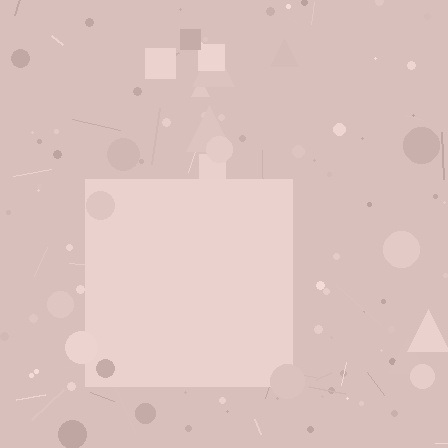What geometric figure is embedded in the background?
A square is embedded in the background.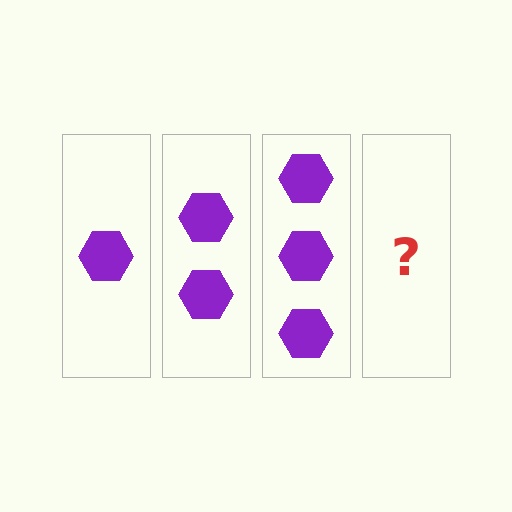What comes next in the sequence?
The next element should be 4 hexagons.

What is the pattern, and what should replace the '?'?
The pattern is that each step adds one more hexagon. The '?' should be 4 hexagons.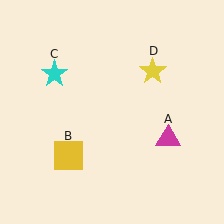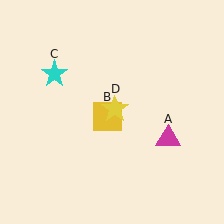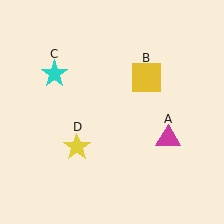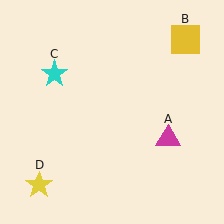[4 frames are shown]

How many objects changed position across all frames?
2 objects changed position: yellow square (object B), yellow star (object D).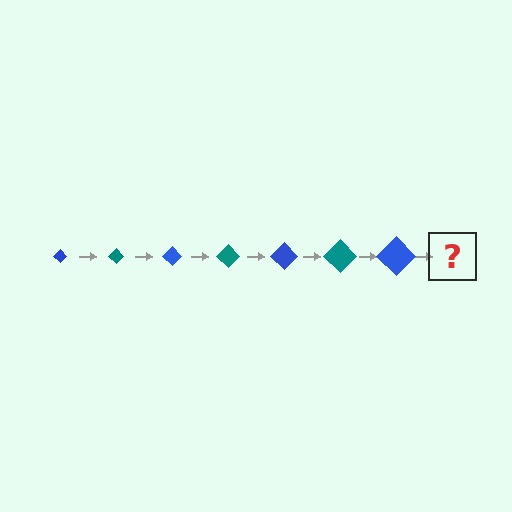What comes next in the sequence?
The next element should be a teal diamond, larger than the previous one.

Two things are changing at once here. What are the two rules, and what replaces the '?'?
The two rules are that the diamond grows larger each step and the color cycles through blue and teal. The '?' should be a teal diamond, larger than the previous one.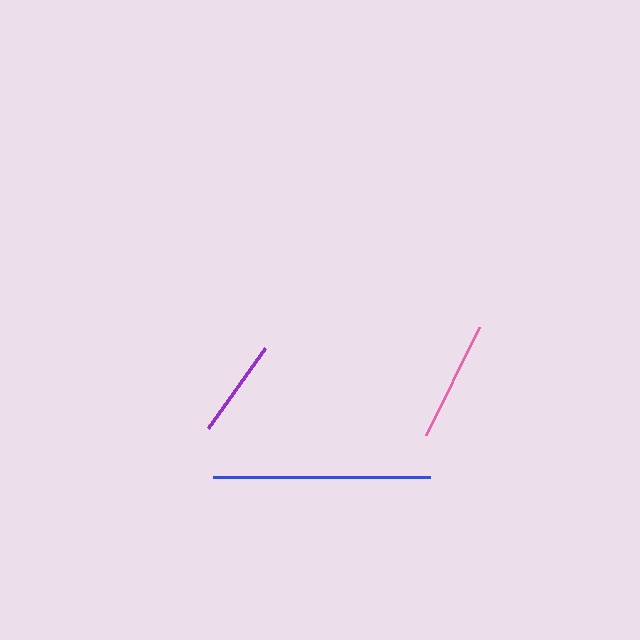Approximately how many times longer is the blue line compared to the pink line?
The blue line is approximately 1.8 times the length of the pink line.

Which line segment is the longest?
The blue line is the longest at approximately 217 pixels.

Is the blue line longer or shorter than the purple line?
The blue line is longer than the purple line.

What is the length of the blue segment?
The blue segment is approximately 217 pixels long.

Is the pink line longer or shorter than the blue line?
The blue line is longer than the pink line.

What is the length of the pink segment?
The pink segment is approximately 120 pixels long.